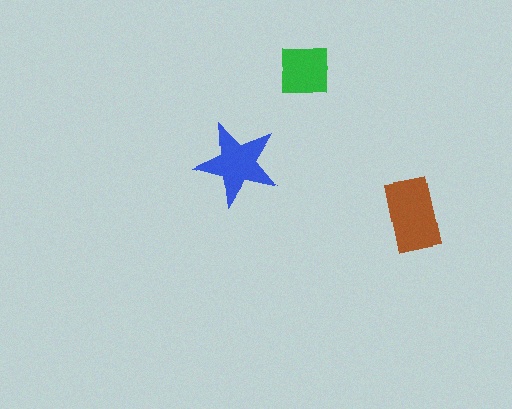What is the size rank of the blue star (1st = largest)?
2nd.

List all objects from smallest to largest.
The green square, the blue star, the brown rectangle.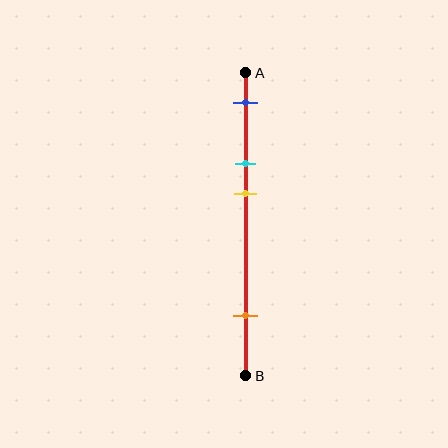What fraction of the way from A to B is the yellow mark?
The yellow mark is approximately 40% (0.4) of the way from A to B.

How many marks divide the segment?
There are 4 marks dividing the segment.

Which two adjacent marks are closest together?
The cyan and yellow marks are the closest adjacent pair.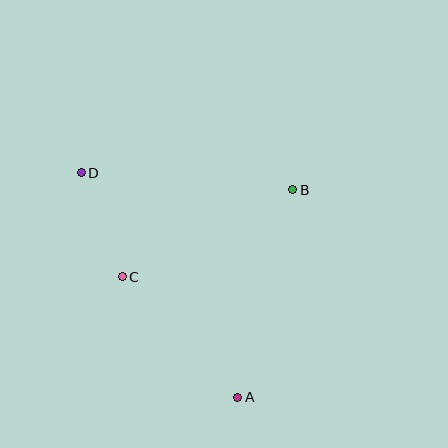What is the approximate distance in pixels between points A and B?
The distance between A and B is approximately 215 pixels.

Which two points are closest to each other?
Points C and D are closest to each other.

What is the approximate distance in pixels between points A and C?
The distance between A and C is approximately 167 pixels.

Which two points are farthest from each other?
Points A and D are farthest from each other.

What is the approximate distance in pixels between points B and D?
The distance between B and D is approximately 212 pixels.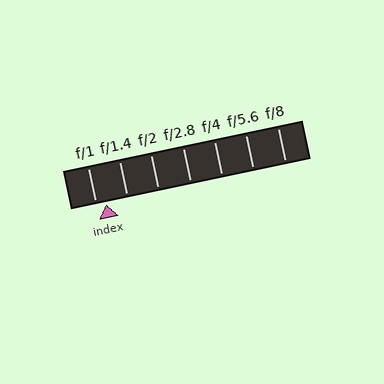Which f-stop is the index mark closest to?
The index mark is closest to f/1.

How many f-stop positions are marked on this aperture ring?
There are 7 f-stop positions marked.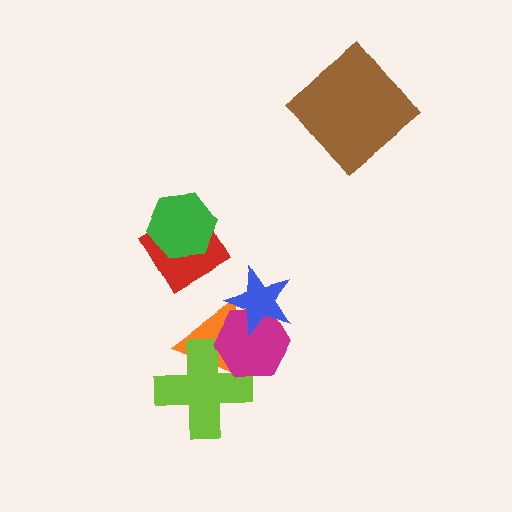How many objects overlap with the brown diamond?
0 objects overlap with the brown diamond.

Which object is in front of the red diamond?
The green hexagon is in front of the red diamond.